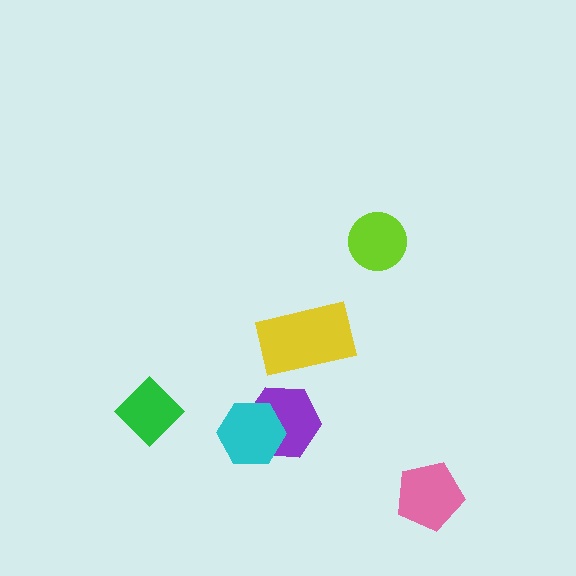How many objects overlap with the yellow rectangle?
0 objects overlap with the yellow rectangle.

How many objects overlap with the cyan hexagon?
1 object overlaps with the cyan hexagon.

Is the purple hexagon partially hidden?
Yes, it is partially covered by another shape.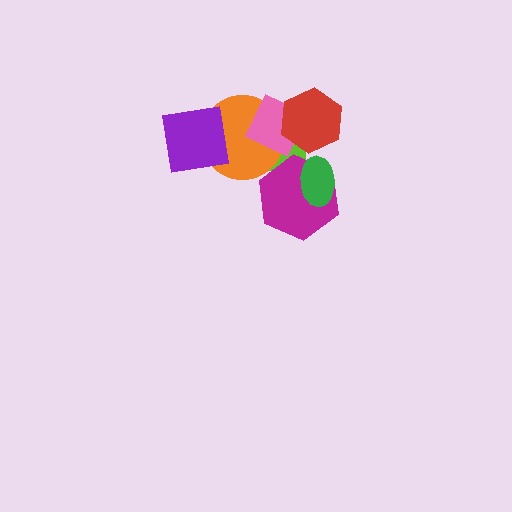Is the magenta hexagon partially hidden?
Yes, it is partially covered by another shape.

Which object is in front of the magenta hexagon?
The green ellipse is in front of the magenta hexagon.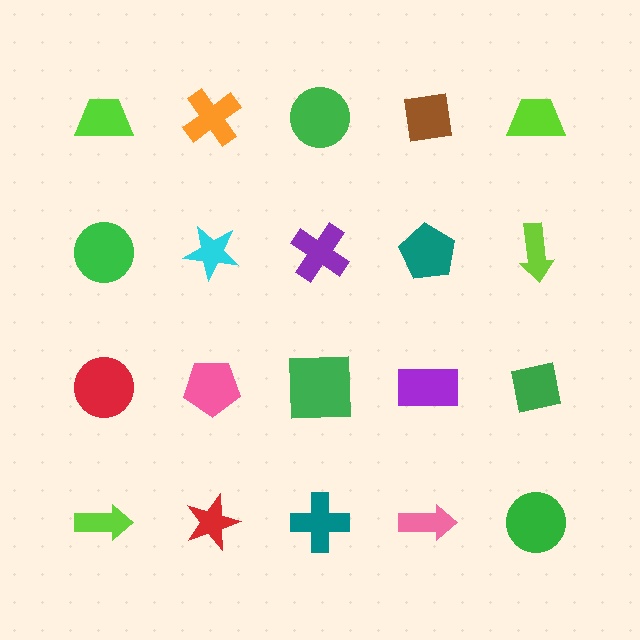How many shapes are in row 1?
5 shapes.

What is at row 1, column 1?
A lime trapezoid.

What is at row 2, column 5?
A lime arrow.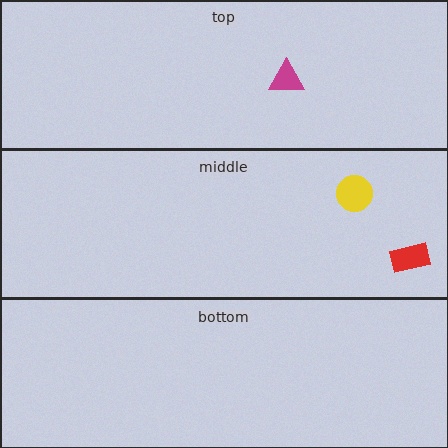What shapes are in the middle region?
The yellow circle, the red rectangle.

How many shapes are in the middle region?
2.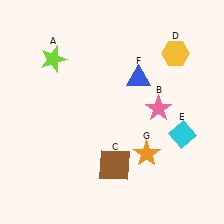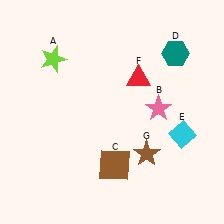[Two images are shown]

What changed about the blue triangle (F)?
In Image 1, F is blue. In Image 2, it changed to red.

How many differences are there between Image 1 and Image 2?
There are 3 differences between the two images.